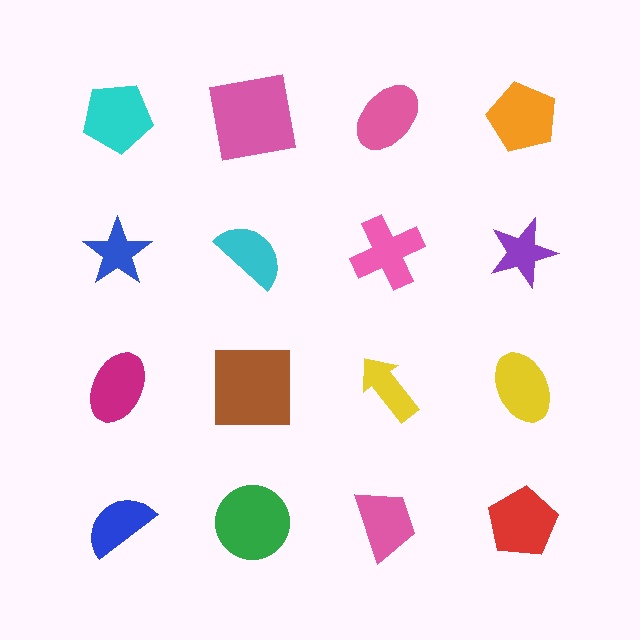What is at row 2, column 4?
A purple star.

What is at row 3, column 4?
A yellow ellipse.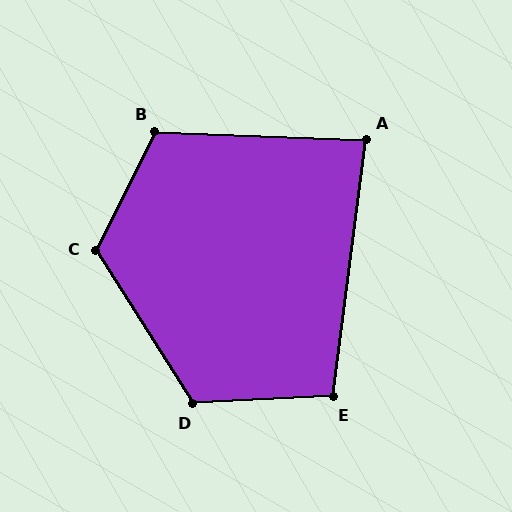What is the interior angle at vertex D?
Approximately 120 degrees (obtuse).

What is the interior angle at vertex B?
Approximately 114 degrees (obtuse).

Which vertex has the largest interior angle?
C, at approximately 121 degrees.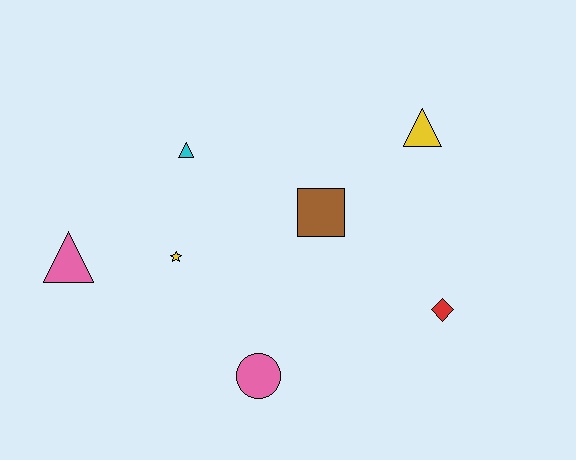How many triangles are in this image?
There are 3 triangles.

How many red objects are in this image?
There is 1 red object.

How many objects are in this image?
There are 7 objects.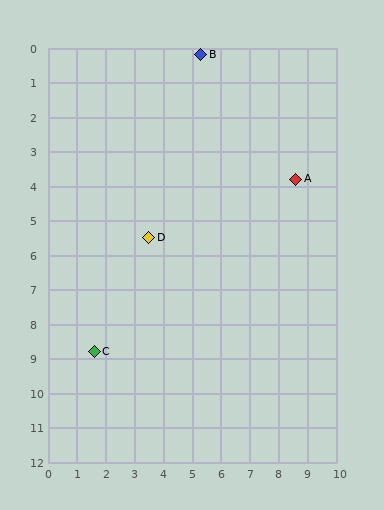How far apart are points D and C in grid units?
Points D and C are about 3.8 grid units apart.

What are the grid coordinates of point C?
Point C is at approximately (1.6, 8.8).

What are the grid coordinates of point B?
Point B is at approximately (5.3, 0.2).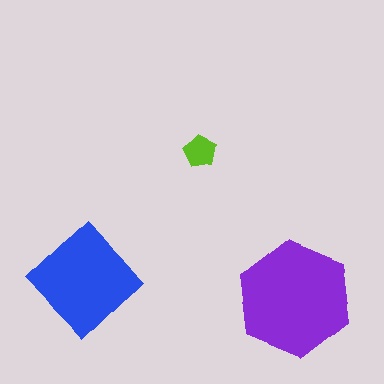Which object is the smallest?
The lime pentagon.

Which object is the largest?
The purple hexagon.